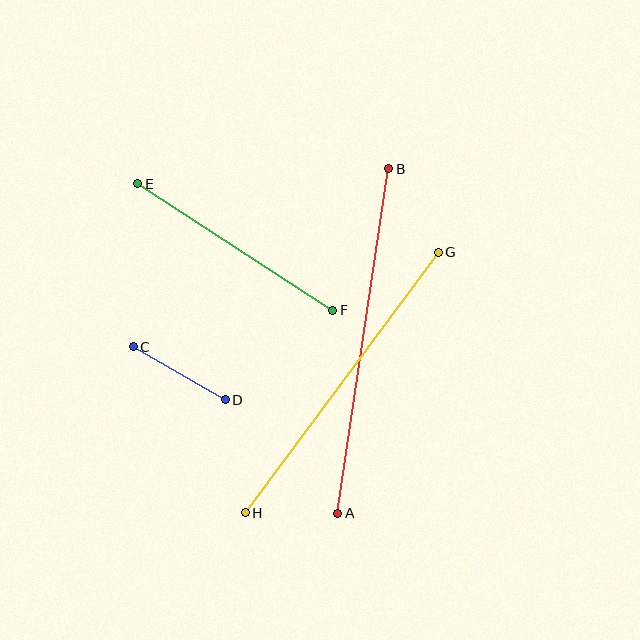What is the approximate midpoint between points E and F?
The midpoint is at approximately (235, 247) pixels.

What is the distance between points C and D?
The distance is approximately 106 pixels.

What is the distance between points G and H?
The distance is approximately 324 pixels.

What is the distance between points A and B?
The distance is approximately 348 pixels.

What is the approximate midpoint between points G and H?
The midpoint is at approximately (342, 382) pixels.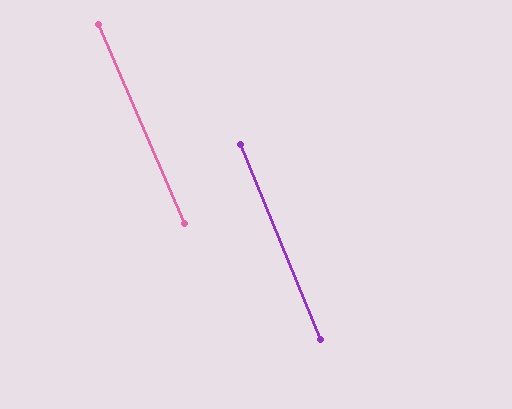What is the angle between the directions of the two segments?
Approximately 1 degree.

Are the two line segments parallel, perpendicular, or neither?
Parallel — their directions differ by only 1.0°.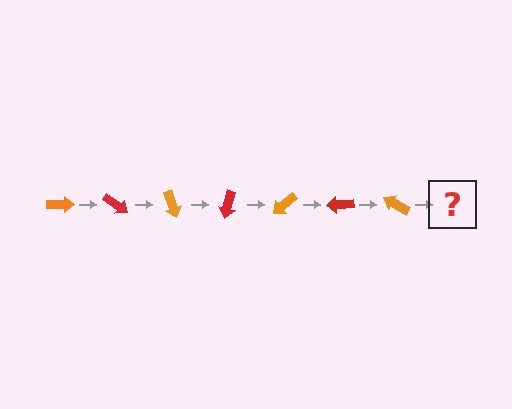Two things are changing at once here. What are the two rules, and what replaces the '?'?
The two rules are that it rotates 35 degrees each step and the color cycles through orange and red. The '?' should be a red arrow, rotated 245 degrees from the start.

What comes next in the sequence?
The next element should be a red arrow, rotated 245 degrees from the start.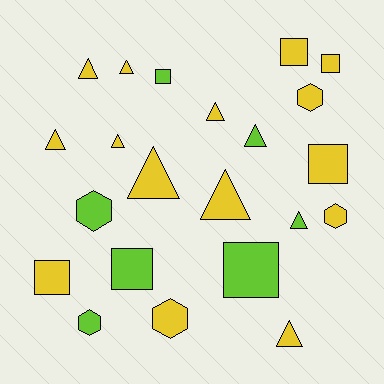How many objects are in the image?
There are 22 objects.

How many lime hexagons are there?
There are 2 lime hexagons.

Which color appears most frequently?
Yellow, with 15 objects.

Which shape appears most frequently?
Triangle, with 10 objects.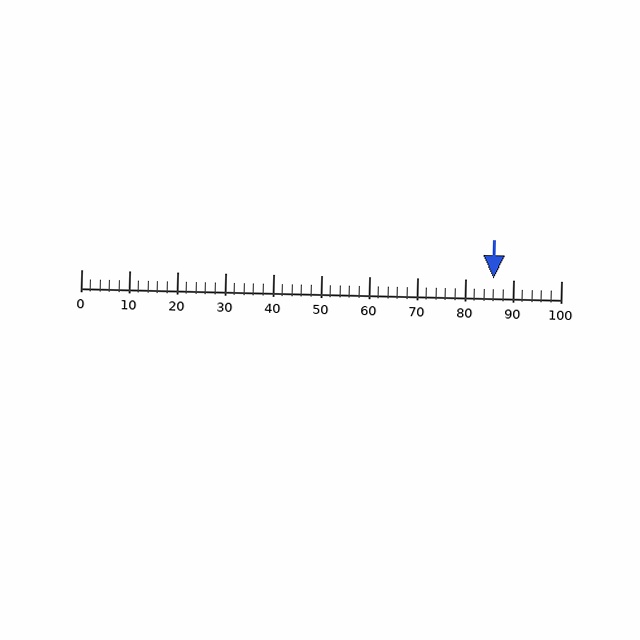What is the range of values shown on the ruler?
The ruler shows values from 0 to 100.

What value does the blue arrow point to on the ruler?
The blue arrow points to approximately 86.